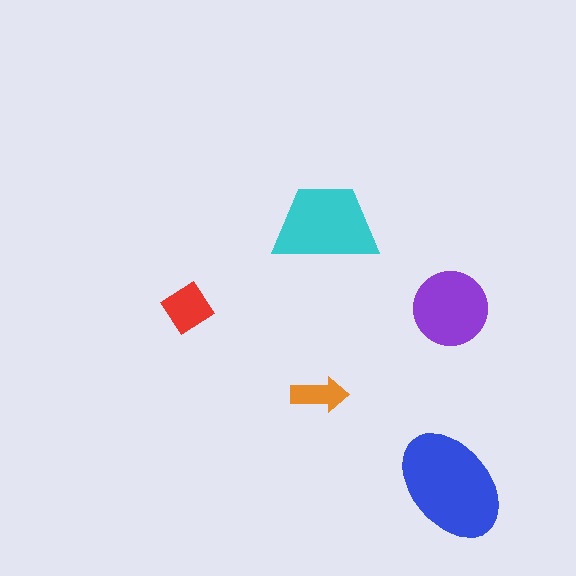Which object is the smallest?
The orange arrow.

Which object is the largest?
The blue ellipse.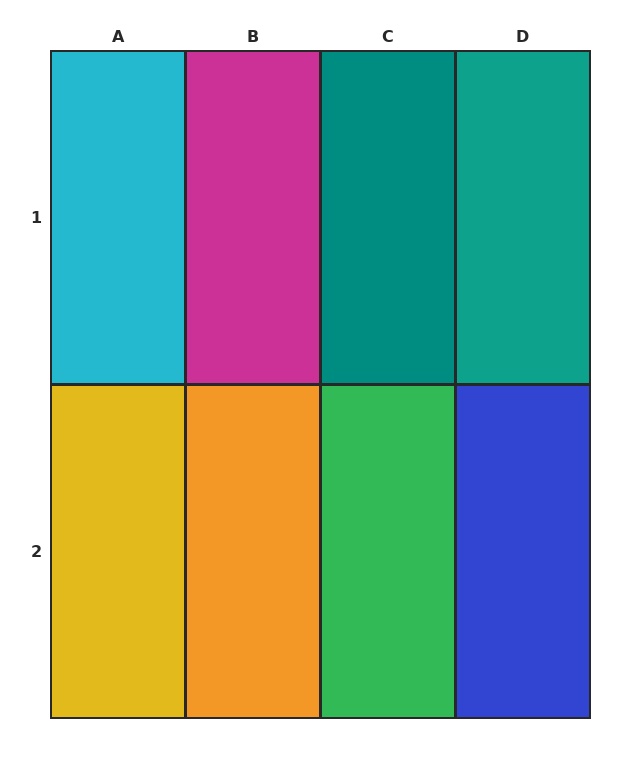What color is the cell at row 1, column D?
Teal.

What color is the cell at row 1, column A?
Cyan.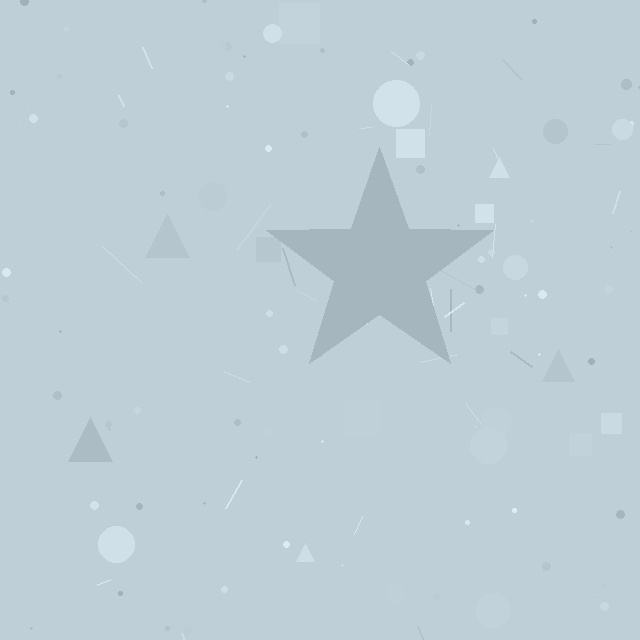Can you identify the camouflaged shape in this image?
The camouflaged shape is a star.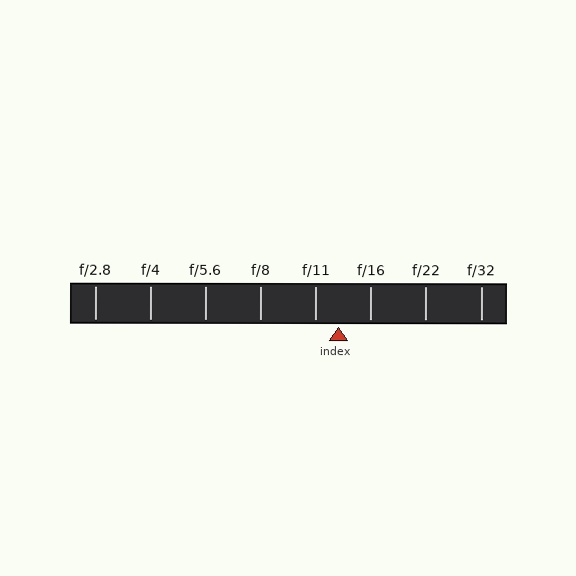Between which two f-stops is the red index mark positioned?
The index mark is between f/11 and f/16.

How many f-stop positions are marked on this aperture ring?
There are 8 f-stop positions marked.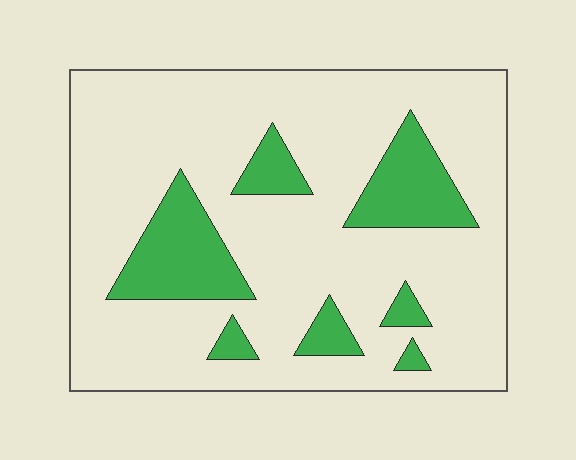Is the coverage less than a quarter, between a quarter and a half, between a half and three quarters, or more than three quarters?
Less than a quarter.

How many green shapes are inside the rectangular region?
7.